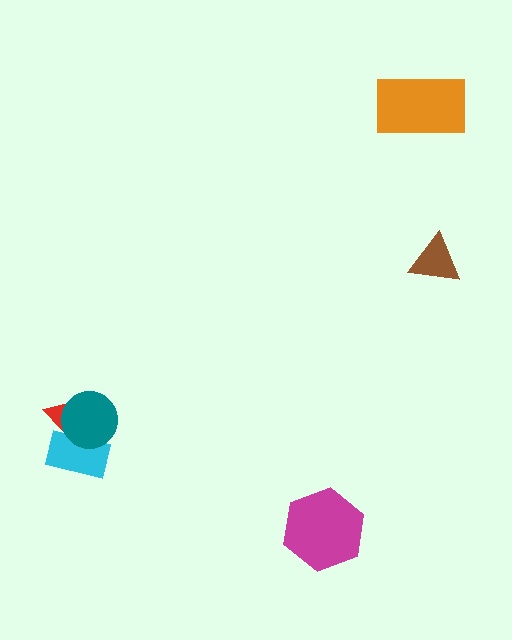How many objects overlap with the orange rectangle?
0 objects overlap with the orange rectangle.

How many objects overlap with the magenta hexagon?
0 objects overlap with the magenta hexagon.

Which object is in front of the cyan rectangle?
The teal circle is in front of the cyan rectangle.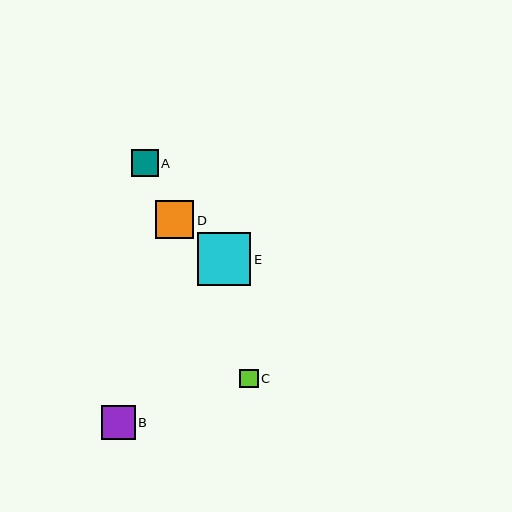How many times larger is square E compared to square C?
Square E is approximately 2.8 times the size of square C.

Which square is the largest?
Square E is the largest with a size of approximately 53 pixels.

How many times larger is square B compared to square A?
Square B is approximately 1.3 times the size of square A.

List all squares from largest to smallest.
From largest to smallest: E, D, B, A, C.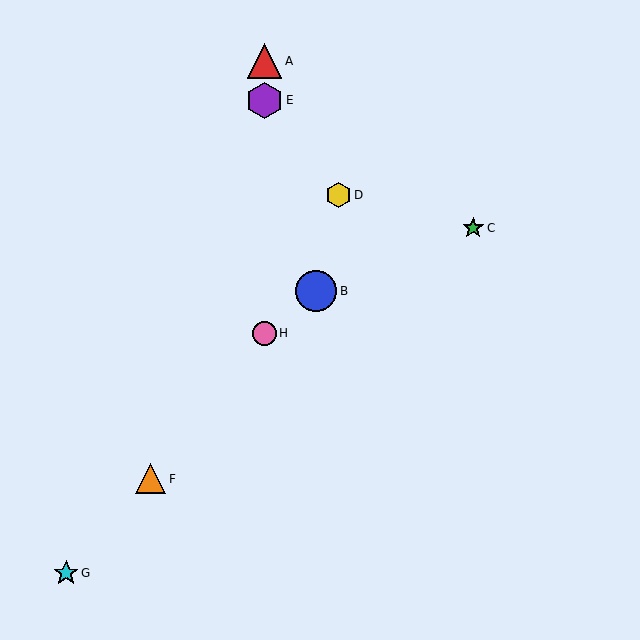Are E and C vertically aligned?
No, E is at x≈265 and C is at x≈473.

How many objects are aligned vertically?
3 objects (A, E, H) are aligned vertically.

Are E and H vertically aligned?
Yes, both are at x≈265.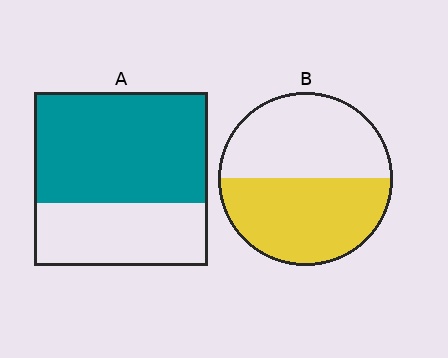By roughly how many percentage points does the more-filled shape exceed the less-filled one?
By roughly 15 percentage points (A over B).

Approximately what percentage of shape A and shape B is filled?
A is approximately 65% and B is approximately 50%.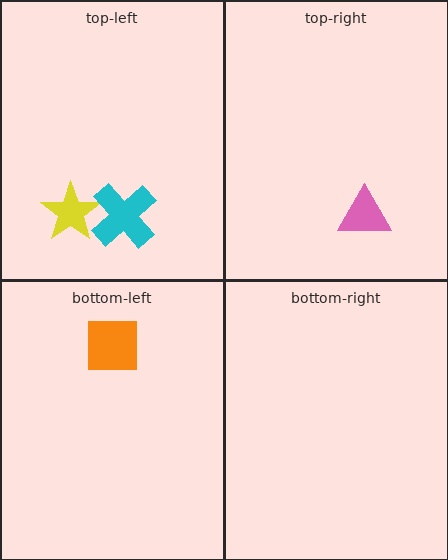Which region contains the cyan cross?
The top-left region.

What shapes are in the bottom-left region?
The orange square.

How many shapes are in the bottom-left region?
1.